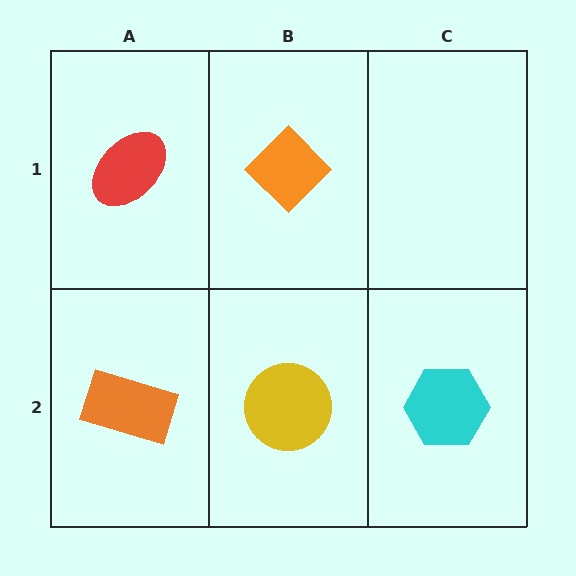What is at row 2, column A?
An orange rectangle.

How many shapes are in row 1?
2 shapes.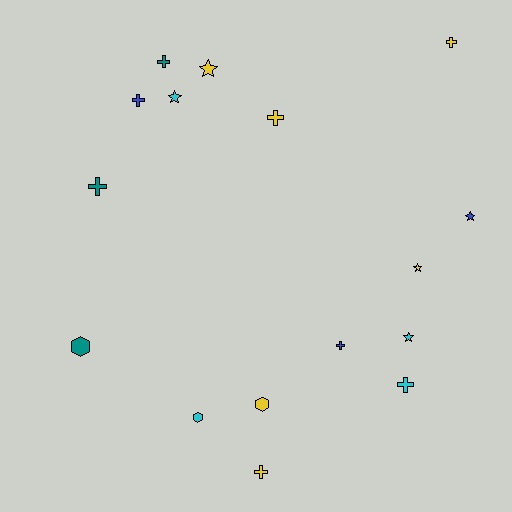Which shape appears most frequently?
Cross, with 8 objects.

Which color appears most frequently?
Yellow, with 6 objects.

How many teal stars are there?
There are no teal stars.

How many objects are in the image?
There are 16 objects.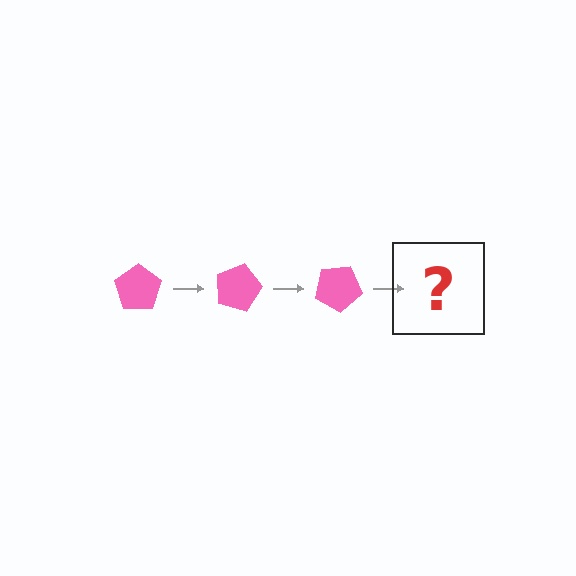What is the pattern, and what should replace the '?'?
The pattern is that the pentagon rotates 15 degrees each step. The '?' should be a pink pentagon rotated 45 degrees.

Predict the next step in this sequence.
The next step is a pink pentagon rotated 45 degrees.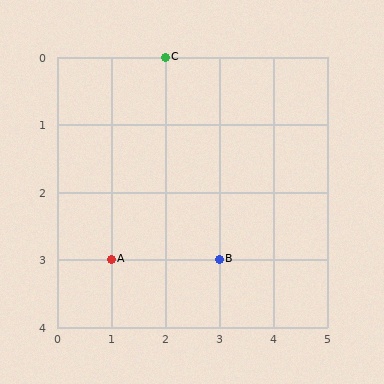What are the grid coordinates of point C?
Point C is at grid coordinates (2, 0).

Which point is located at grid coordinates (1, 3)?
Point A is at (1, 3).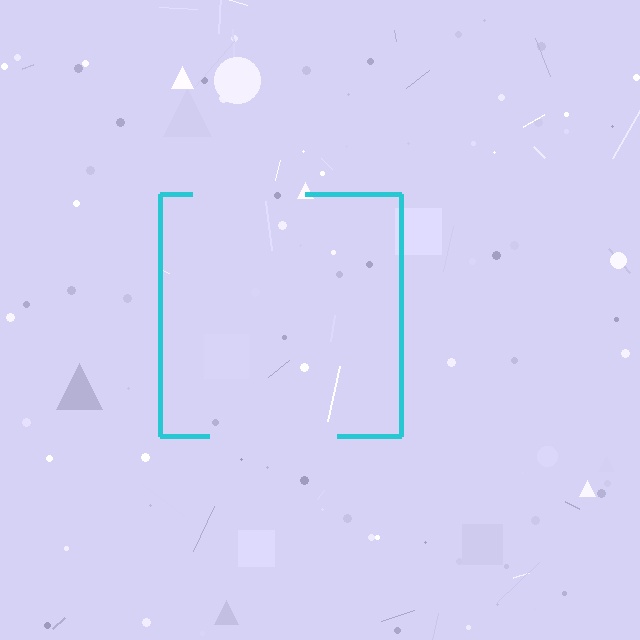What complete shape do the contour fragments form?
The contour fragments form a square.